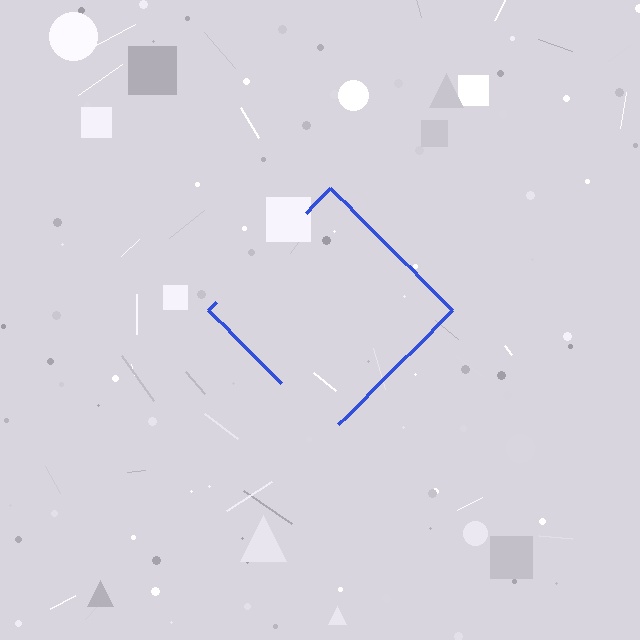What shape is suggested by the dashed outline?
The dashed outline suggests a diamond.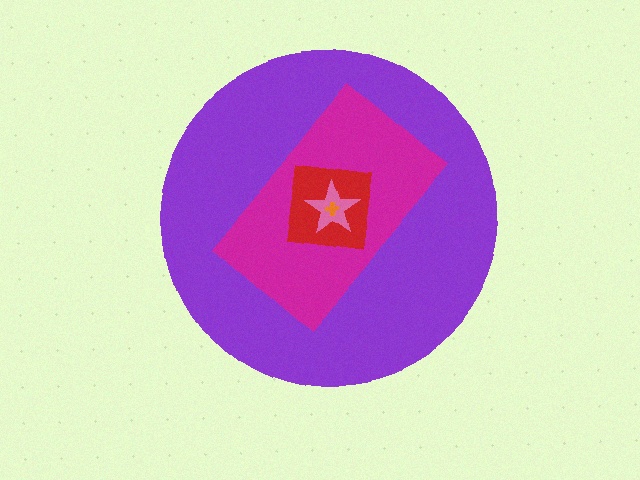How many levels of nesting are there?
5.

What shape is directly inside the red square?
The pink star.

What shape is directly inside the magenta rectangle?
The red square.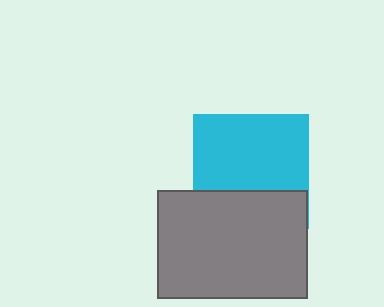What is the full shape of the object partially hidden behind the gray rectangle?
The partially hidden object is a cyan square.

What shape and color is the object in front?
The object in front is a gray rectangle.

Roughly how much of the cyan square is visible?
Most of it is visible (roughly 66%).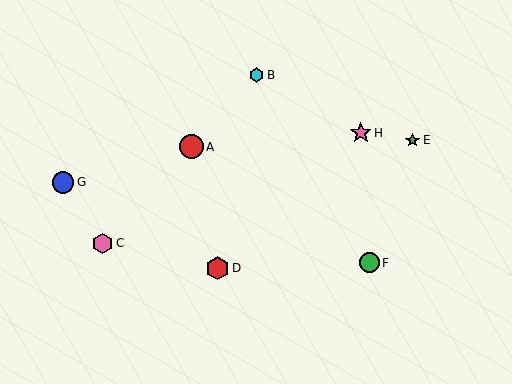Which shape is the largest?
The red circle (labeled A) is the largest.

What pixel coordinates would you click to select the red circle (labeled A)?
Click at (191, 147) to select the red circle A.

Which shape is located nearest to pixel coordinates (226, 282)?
The red hexagon (labeled D) at (218, 268) is nearest to that location.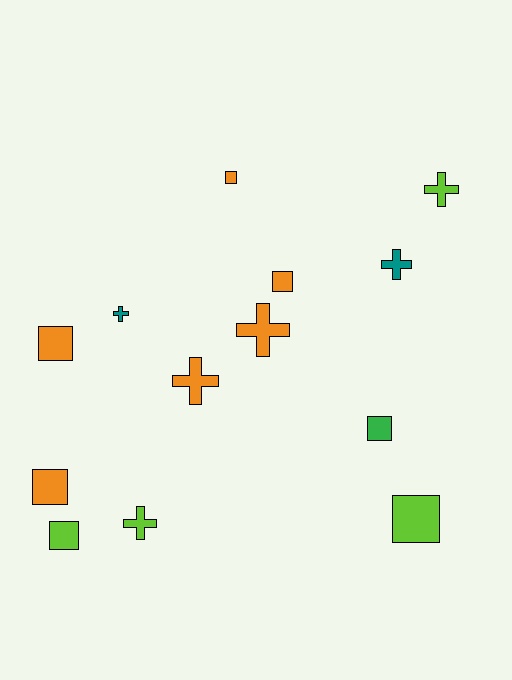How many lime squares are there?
There are 2 lime squares.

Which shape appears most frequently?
Square, with 7 objects.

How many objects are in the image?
There are 13 objects.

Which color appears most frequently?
Orange, with 6 objects.